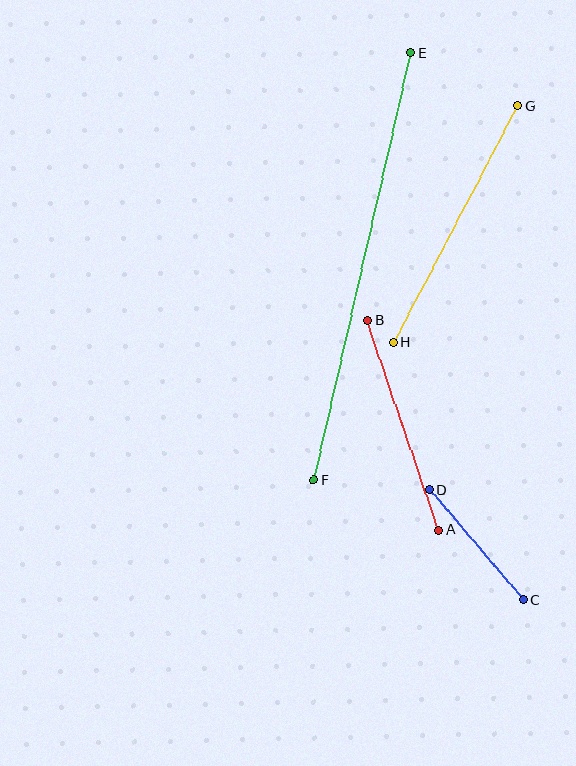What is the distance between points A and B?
The distance is approximately 221 pixels.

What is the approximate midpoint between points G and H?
The midpoint is at approximately (455, 224) pixels.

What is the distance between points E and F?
The distance is approximately 438 pixels.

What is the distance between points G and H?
The distance is approximately 267 pixels.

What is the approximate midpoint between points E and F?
The midpoint is at approximately (362, 267) pixels.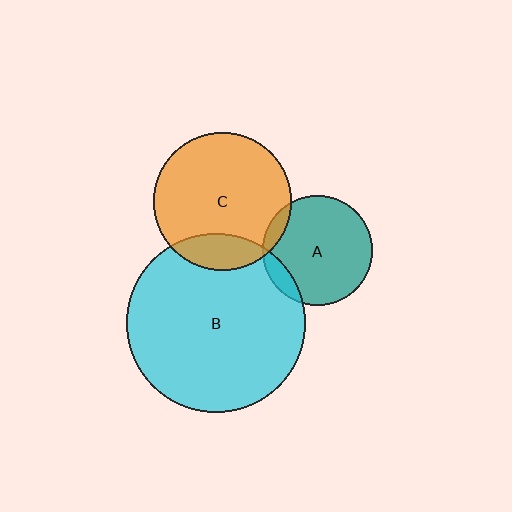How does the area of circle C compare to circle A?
Approximately 1.6 times.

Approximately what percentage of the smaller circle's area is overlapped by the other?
Approximately 15%.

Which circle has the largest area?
Circle B (cyan).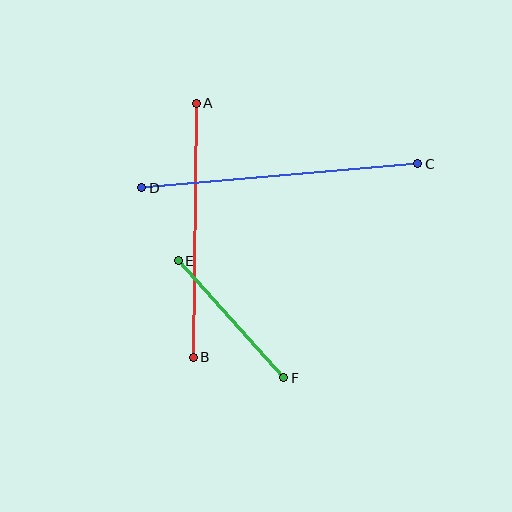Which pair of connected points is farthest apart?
Points C and D are farthest apart.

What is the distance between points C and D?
The distance is approximately 277 pixels.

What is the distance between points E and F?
The distance is approximately 158 pixels.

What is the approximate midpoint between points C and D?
The midpoint is at approximately (280, 176) pixels.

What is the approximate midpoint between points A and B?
The midpoint is at approximately (195, 230) pixels.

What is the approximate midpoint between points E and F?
The midpoint is at approximately (231, 319) pixels.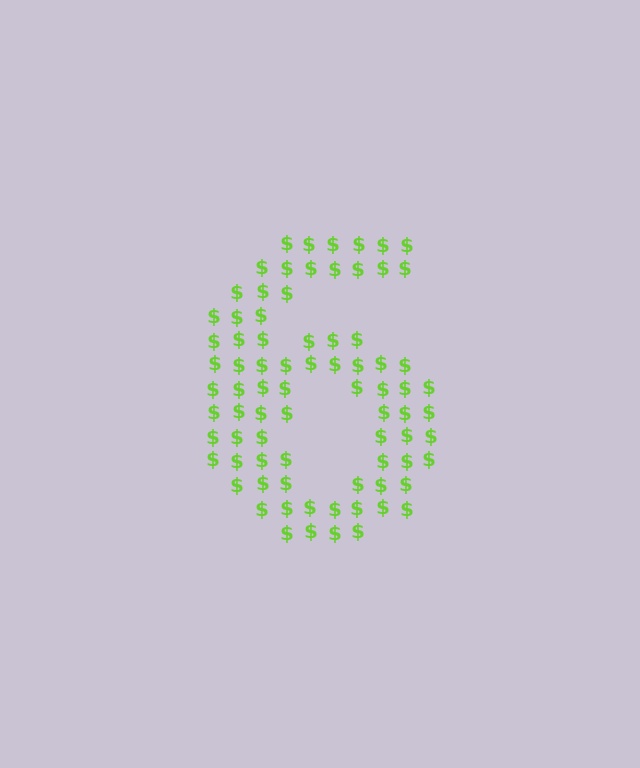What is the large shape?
The large shape is the digit 6.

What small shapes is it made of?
It is made of small dollar signs.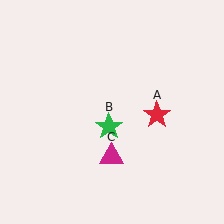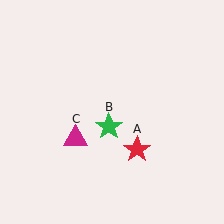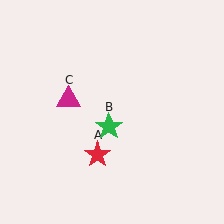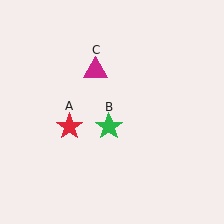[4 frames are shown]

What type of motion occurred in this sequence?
The red star (object A), magenta triangle (object C) rotated clockwise around the center of the scene.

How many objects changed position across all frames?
2 objects changed position: red star (object A), magenta triangle (object C).